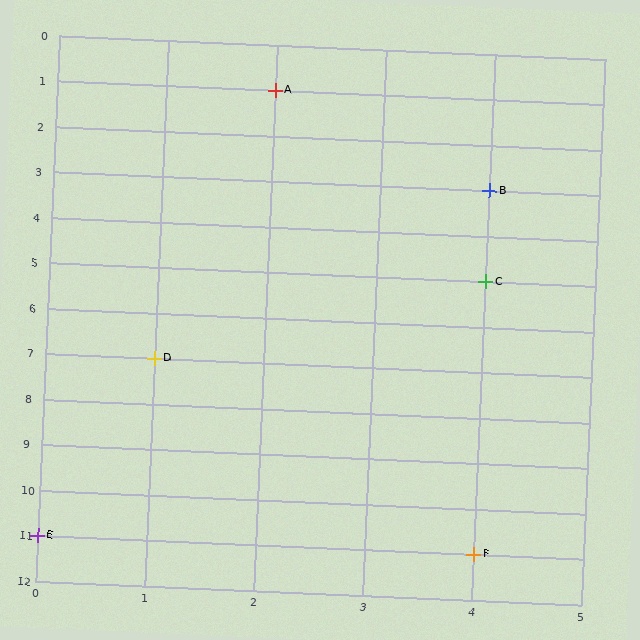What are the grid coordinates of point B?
Point B is at grid coordinates (4, 3).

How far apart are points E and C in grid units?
Points E and C are 4 columns and 6 rows apart (about 7.2 grid units diagonally).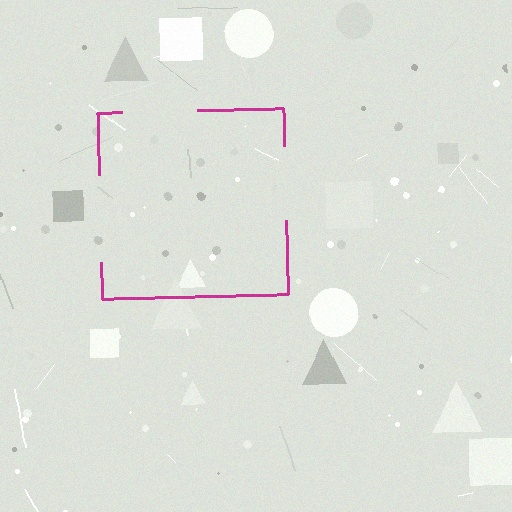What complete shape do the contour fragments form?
The contour fragments form a square.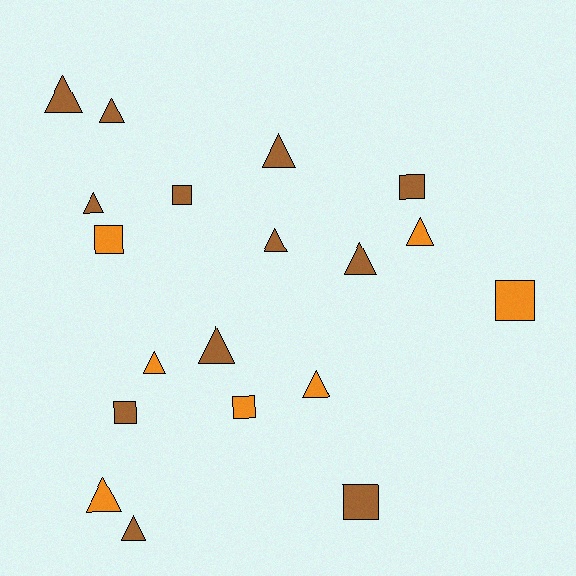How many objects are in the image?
There are 19 objects.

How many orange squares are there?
There are 3 orange squares.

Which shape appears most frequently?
Triangle, with 12 objects.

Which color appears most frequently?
Brown, with 12 objects.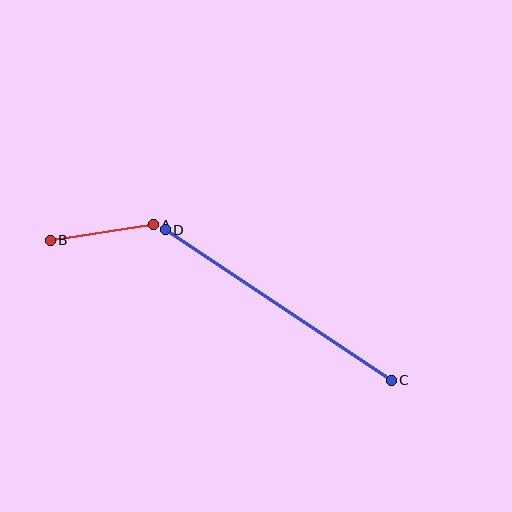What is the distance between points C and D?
The distance is approximately 271 pixels.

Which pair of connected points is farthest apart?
Points C and D are farthest apart.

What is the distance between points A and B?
The distance is approximately 104 pixels.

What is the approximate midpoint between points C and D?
The midpoint is at approximately (278, 305) pixels.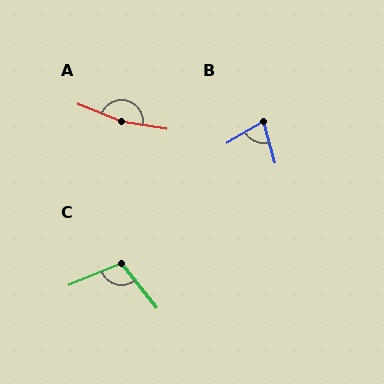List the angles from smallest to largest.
B (75°), C (106°), A (167°).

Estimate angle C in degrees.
Approximately 106 degrees.